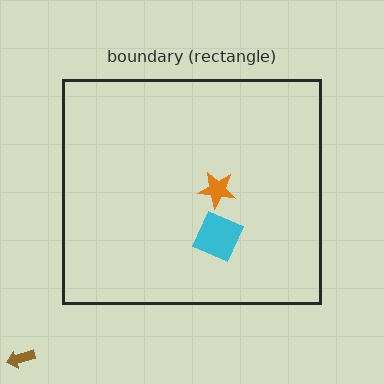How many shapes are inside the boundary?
2 inside, 1 outside.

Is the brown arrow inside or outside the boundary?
Outside.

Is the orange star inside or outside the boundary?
Inside.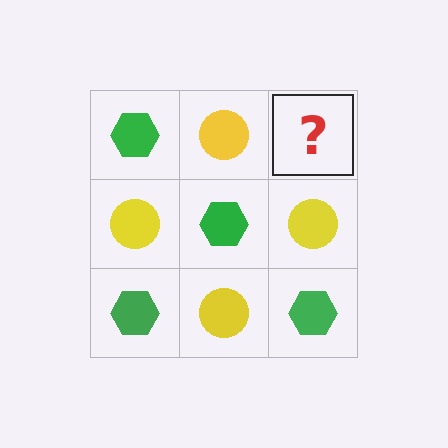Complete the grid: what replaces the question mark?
The question mark should be replaced with a green hexagon.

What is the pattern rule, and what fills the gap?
The rule is that it alternates green hexagon and yellow circle in a checkerboard pattern. The gap should be filled with a green hexagon.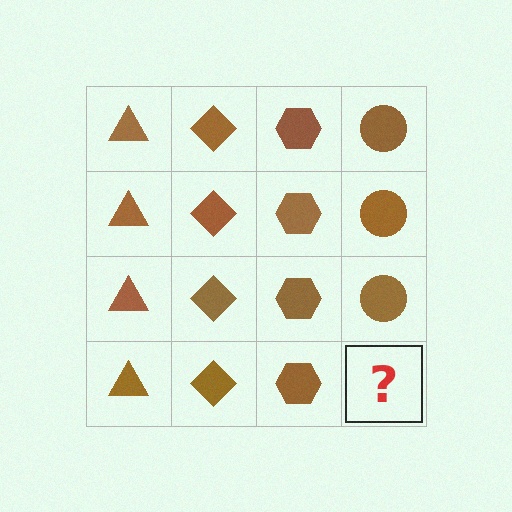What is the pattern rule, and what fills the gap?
The rule is that each column has a consistent shape. The gap should be filled with a brown circle.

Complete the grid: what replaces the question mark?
The question mark should be replaced with a brown circle.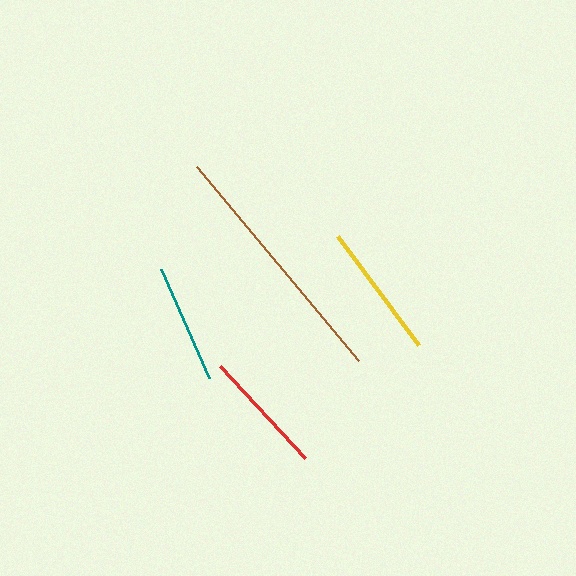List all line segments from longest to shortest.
From longest to shortest: brown, yellow, red, teal.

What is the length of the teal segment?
The teal segment is approximately 119 pixels long.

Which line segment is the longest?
The brown line is the longest at approximately 252 pixels.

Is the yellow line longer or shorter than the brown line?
The brown line is longer than the yellow line.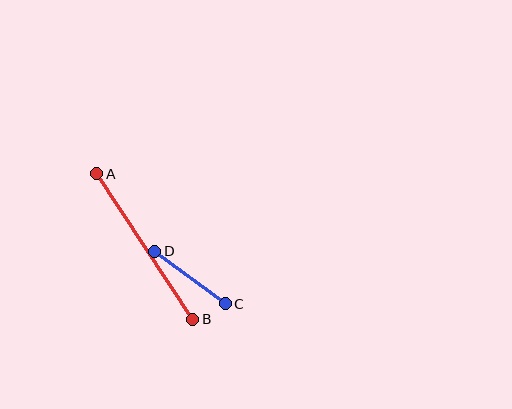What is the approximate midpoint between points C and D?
The midpoint is at approximately (190, 278) pixels.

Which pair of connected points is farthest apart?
Points A and B are farthest apart.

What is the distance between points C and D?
The distance is approximately 88 pixels.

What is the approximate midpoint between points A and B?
The midpoint is at approximately (145, 247) pixels.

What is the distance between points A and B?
The distance is approximately 175 pixels.